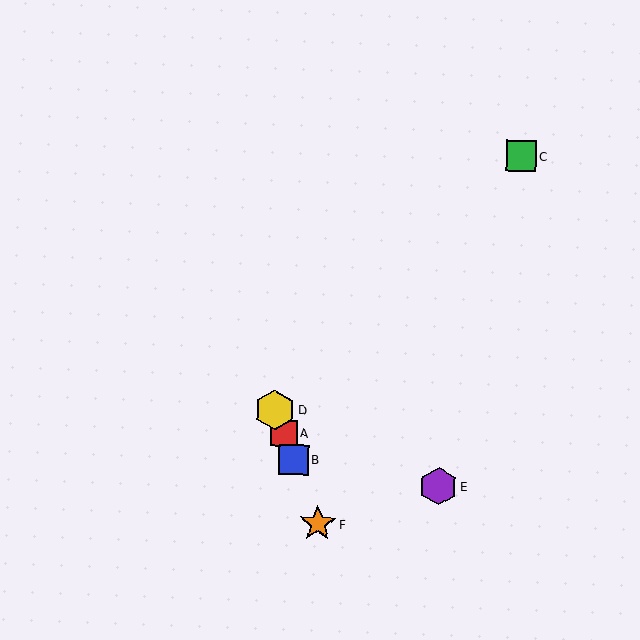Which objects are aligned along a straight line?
Objects A, B, D, F are aligned along a straight line.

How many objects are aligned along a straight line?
4 objects (A, B, D, F) are aligned along a straight line.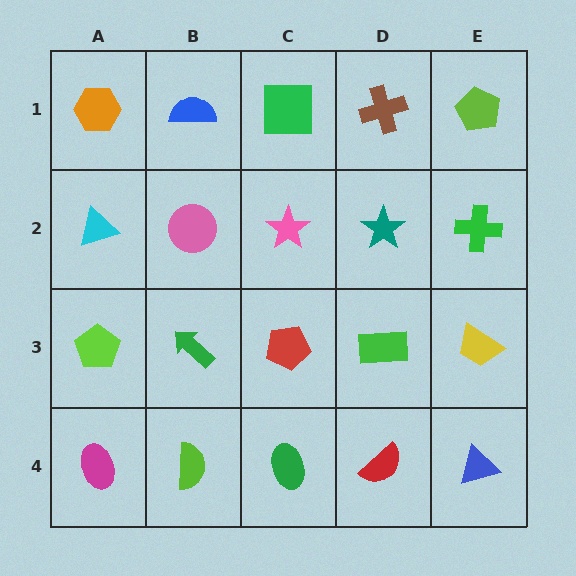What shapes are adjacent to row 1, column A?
A cyan triangle (row 2, column A), a blue semicircle (row 1, column B).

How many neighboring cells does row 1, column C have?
3.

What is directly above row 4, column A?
A lime pentagon.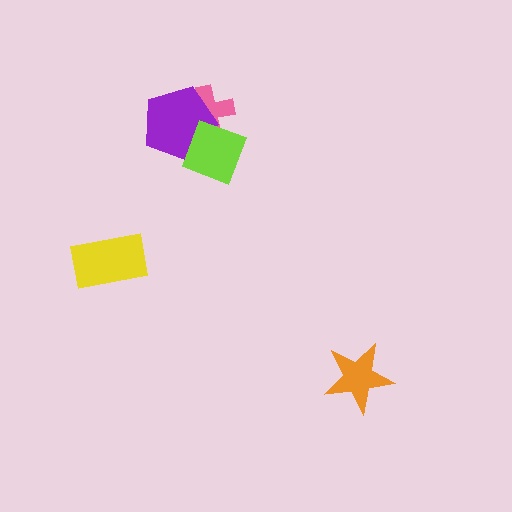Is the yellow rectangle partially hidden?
No, no other shape covers it.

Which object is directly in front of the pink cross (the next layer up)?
The purple pentagon is directly in front of the pink cross.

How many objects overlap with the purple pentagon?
2 objects overlap with the purple pentagon.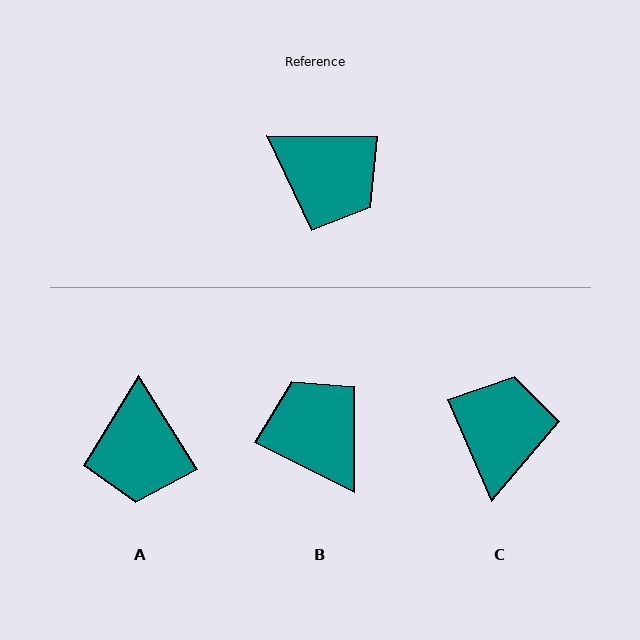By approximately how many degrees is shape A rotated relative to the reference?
Approximately 57 degrees clockwise.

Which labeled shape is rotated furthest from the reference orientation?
B, about 154 degrees away.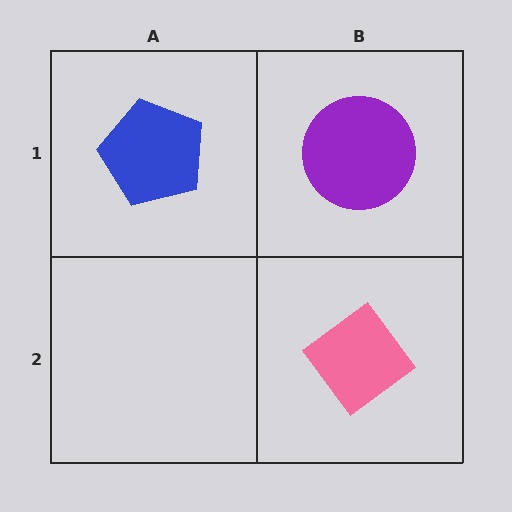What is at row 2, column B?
A pink diamond.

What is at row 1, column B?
A purple circle.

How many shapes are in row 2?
1 shape.